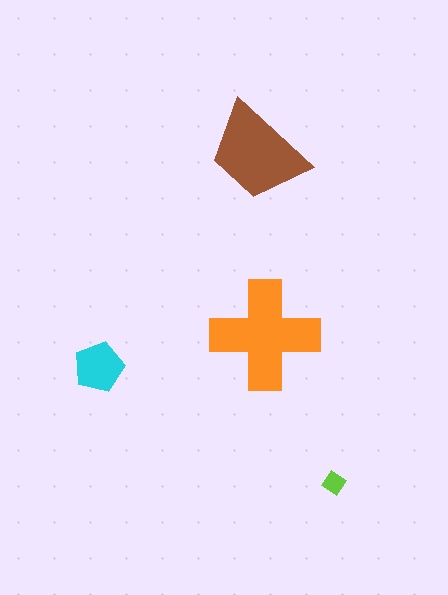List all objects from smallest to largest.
The lime diamond, the cyan pentagon, the brown trapezoid, the orange cross.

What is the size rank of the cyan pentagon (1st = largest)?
3rd.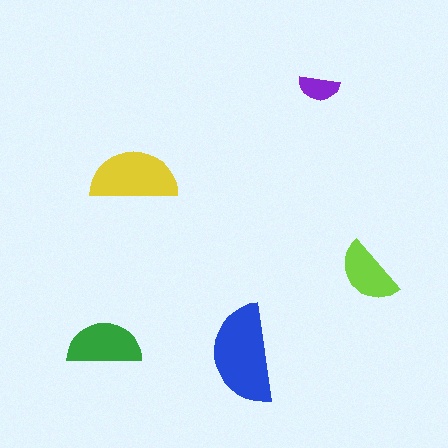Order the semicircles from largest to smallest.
the blue one, the yellow one, the green one, the lime one, the purple one.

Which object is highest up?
The purple semicircle is topmost.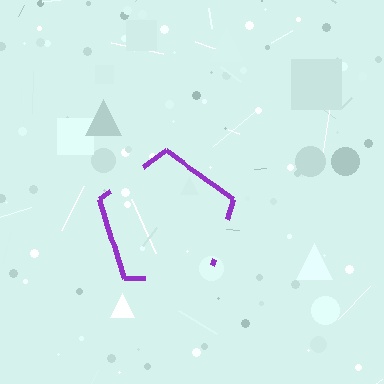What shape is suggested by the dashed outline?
The dashed outline suggests a pentagon.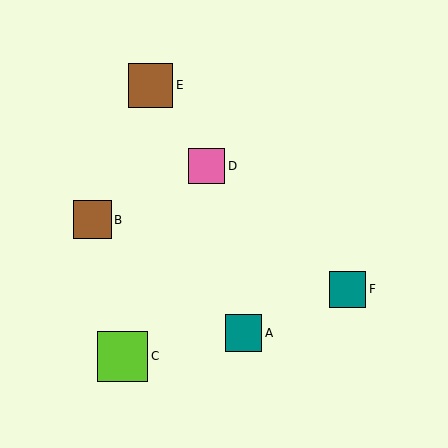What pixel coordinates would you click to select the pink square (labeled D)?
Click at (207, 166) to select the pink square D.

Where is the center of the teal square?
The center of the teal square is at (243, 333).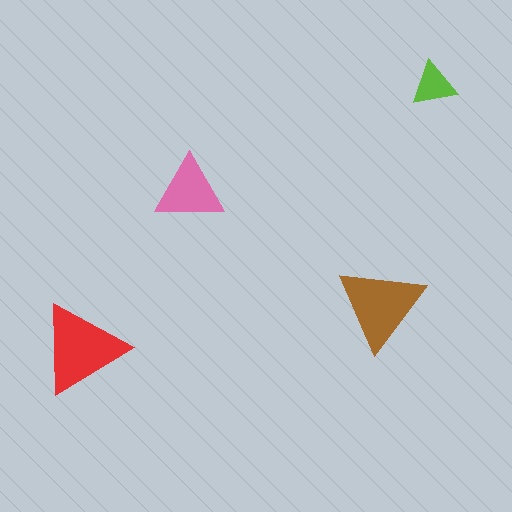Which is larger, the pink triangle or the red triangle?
The red one.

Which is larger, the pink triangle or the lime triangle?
The pink one.